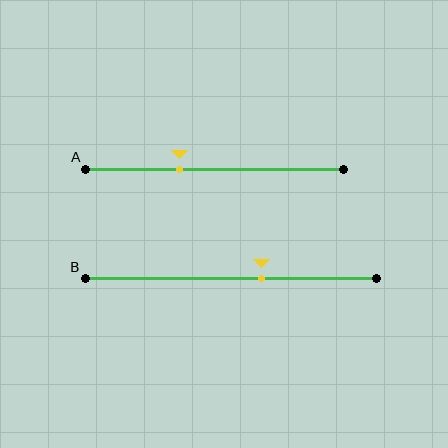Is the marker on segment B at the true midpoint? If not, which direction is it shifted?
No, the marker on segment B is shifted to the right by about 11% of the segment length.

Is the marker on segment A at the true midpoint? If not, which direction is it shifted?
No, the marker on segment A is shifted to the left by about 13% of the segment length.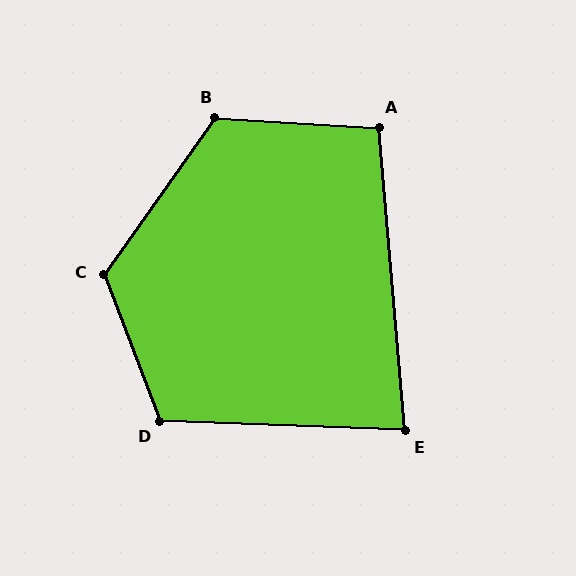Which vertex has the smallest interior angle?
E, at approximately 83 degrees.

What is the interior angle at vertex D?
Approximately 113 degrees (obtuse).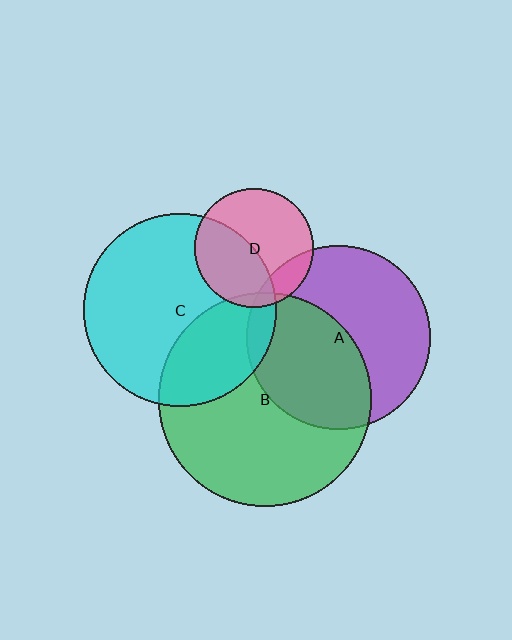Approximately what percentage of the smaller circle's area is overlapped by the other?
Approximately 45%.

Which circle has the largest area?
Circle B (green).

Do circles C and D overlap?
Yes.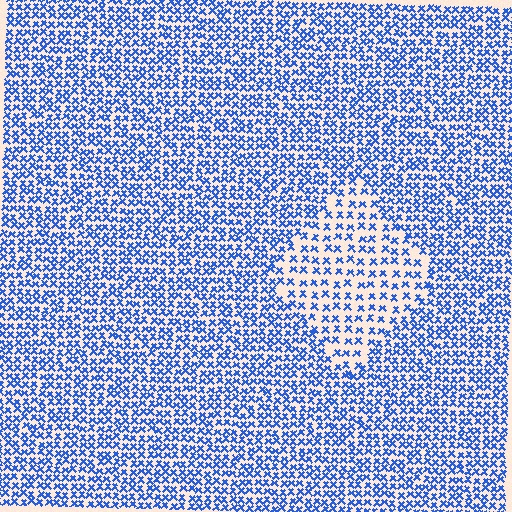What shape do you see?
I see a diamond.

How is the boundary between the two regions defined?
The boundary is defined by a change in element density (approximately 1.9x ratio). All elements are the same color, size, and shape.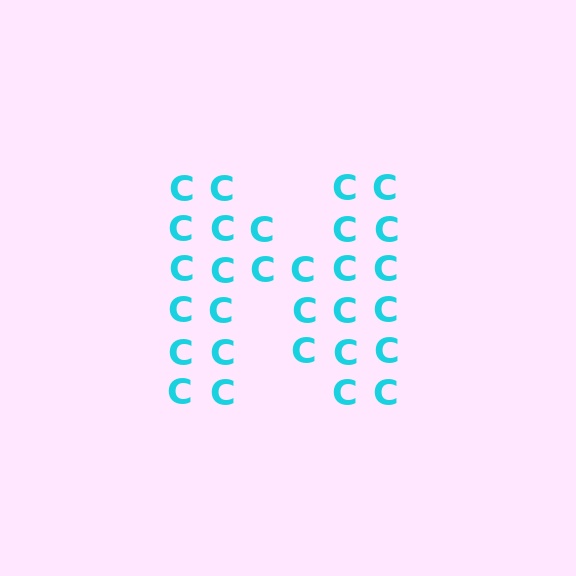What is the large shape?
The large shape is the letter N.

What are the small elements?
The small elements are letter C's.